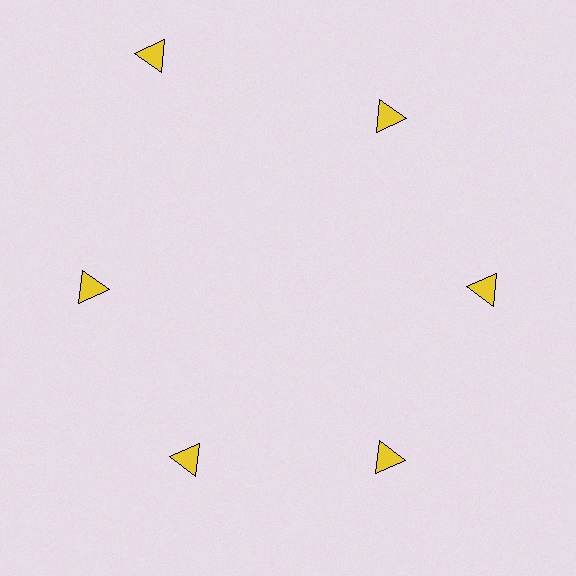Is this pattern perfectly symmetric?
No. The 6 yellow triangles are arranged in a ring, but one element near the 11 o'clock position is pushed outward from the center, breaking the 6-fold rotational symmetry.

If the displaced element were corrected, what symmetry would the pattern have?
It would have 6-fold rotational symmetry — the pattern would map onto itself every 60 degrees.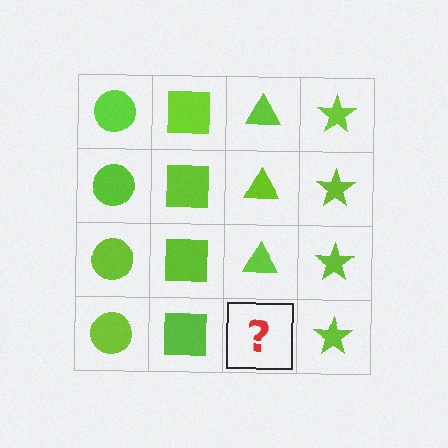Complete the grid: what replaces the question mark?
The question mark should be replaced with a lime triangle.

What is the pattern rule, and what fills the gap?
The rule is that each column has a consistent shape. The gap should be filled with a lime triangle.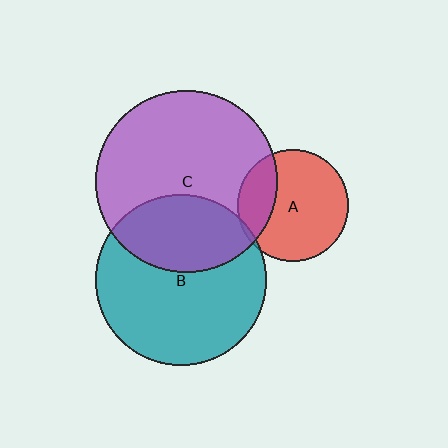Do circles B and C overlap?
Yes.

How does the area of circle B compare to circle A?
Approximately 2.4 times.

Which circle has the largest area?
Circle C (purple).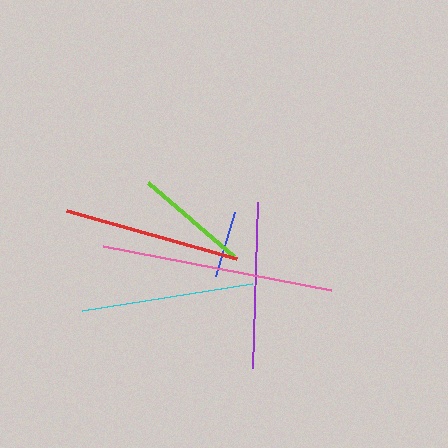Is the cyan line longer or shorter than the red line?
The red line is longer than the cyan line.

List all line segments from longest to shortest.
From longest to shortest: pink, red, cyan, purple, lime, blue.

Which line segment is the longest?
The pink line is the longest at approximately 233 pixels.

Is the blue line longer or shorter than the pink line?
The pink line is longer than the blue line.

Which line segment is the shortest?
The blue line is the shortest at approximately 67 pixels.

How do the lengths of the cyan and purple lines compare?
The cyan and purple lines are approximately the same length.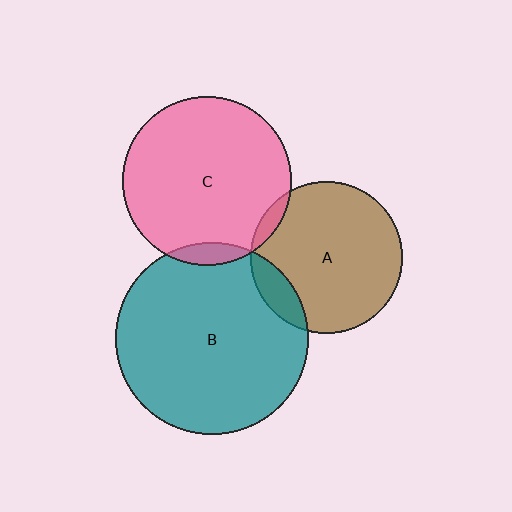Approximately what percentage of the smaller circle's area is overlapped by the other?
Approximately 10%.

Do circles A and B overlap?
Yes.